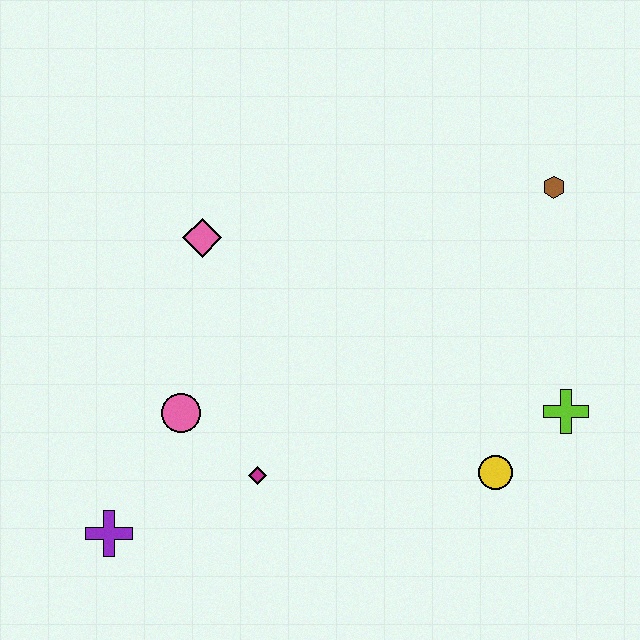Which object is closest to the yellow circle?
The lime cross is closest to the yellow circle.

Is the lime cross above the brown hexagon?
No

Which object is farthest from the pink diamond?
The lime cross is farthest from the pink diamond.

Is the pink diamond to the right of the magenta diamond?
No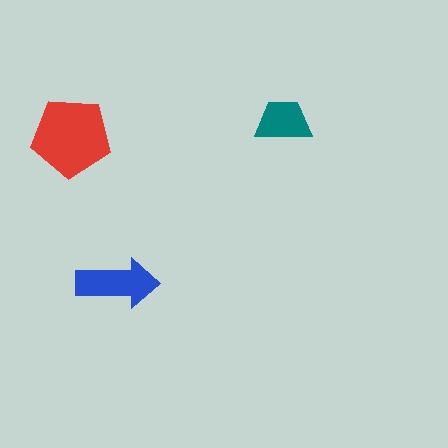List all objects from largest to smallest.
The red pentagon, the blue arrow, the teal trapezoid.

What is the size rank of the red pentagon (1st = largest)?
1st.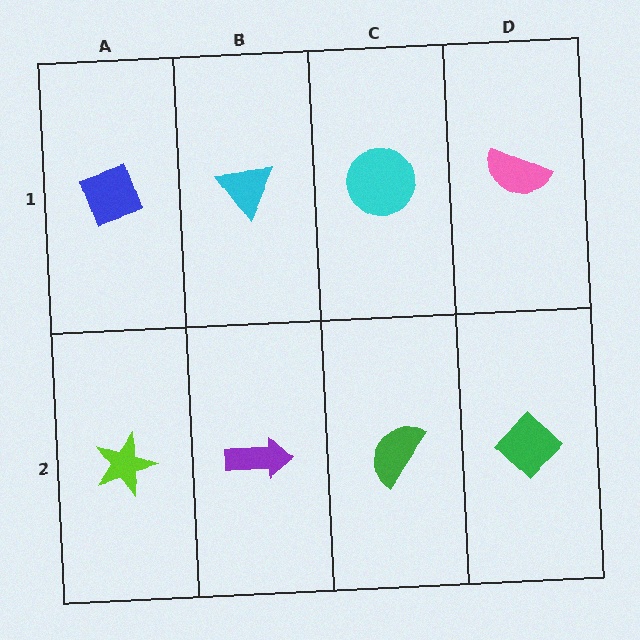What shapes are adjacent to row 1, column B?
A purple arrow (row 2, column B), a blue diamond (row 1, column A), a cyan circle (row 1, column C).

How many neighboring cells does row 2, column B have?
3.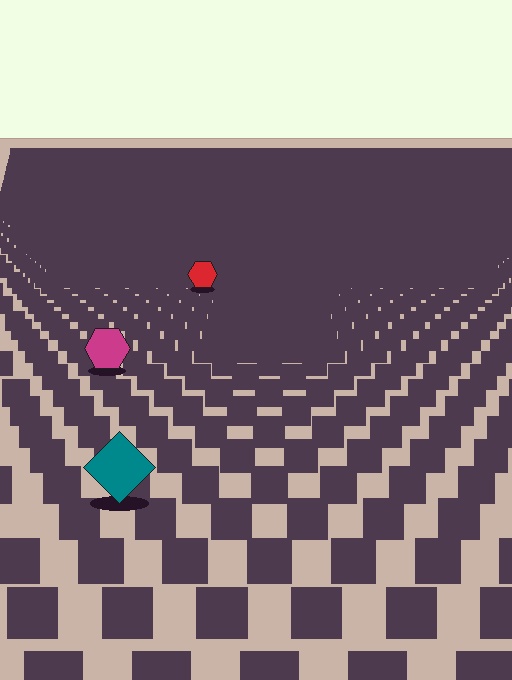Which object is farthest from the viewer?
The red hexagon is farthest from the viewer. It appears smaller and the ground texture around it is denser.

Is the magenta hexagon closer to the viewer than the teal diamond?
No. The teal diamond is closer — you can tell from the texture gradient: the ground texture is coarser near it.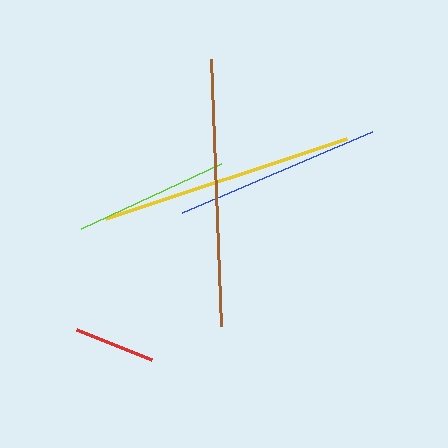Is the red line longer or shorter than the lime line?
The lime line is longer than the red line.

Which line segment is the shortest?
The red line is the shortest at approximately 80 pixels.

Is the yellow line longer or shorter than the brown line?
The brown line is longer than the yellow line.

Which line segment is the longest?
The brown line is the longest at approximately 267 pixels.